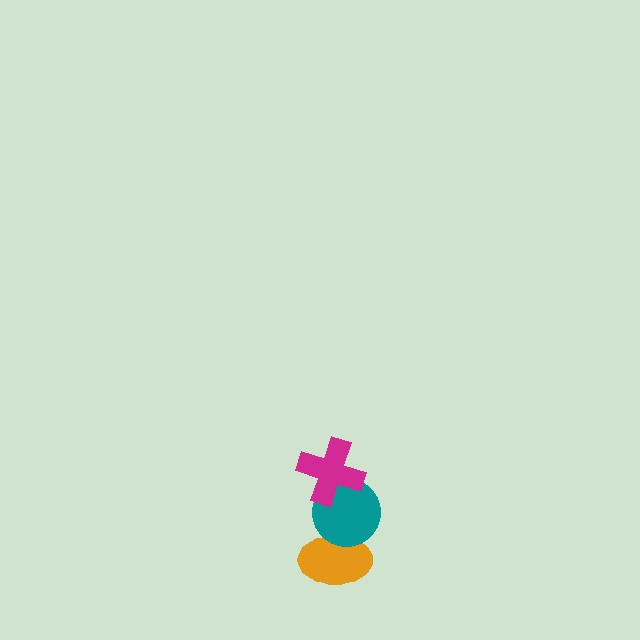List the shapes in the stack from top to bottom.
From top to bottom: the magenta cross, the teal circle, the orange ellipse.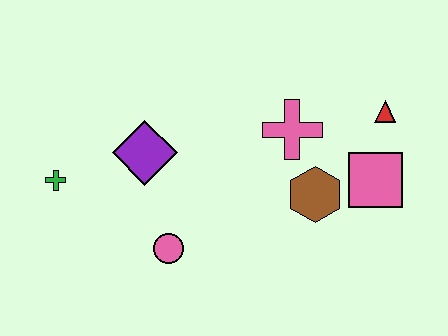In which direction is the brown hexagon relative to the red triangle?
The brown hexagon is below the red triangle.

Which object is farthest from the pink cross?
The green cross is farthest from the pink cross.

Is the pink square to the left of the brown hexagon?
No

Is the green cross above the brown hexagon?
Yes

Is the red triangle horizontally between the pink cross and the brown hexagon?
No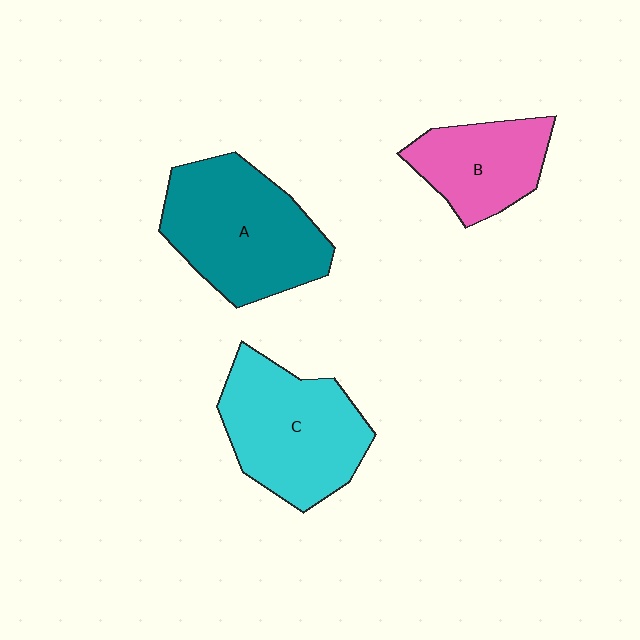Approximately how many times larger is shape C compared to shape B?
Approximately 1.5 times.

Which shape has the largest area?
Shape A (teal).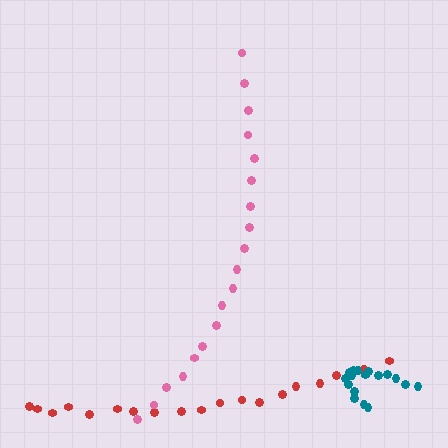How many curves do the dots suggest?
There are 3 distinct paths.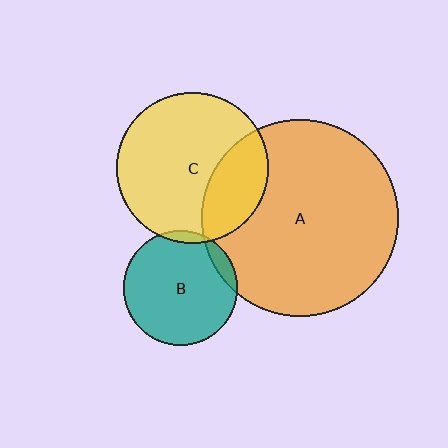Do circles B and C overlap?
Yes.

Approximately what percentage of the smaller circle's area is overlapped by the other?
Approximately 5%.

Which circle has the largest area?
Circle A (orange).